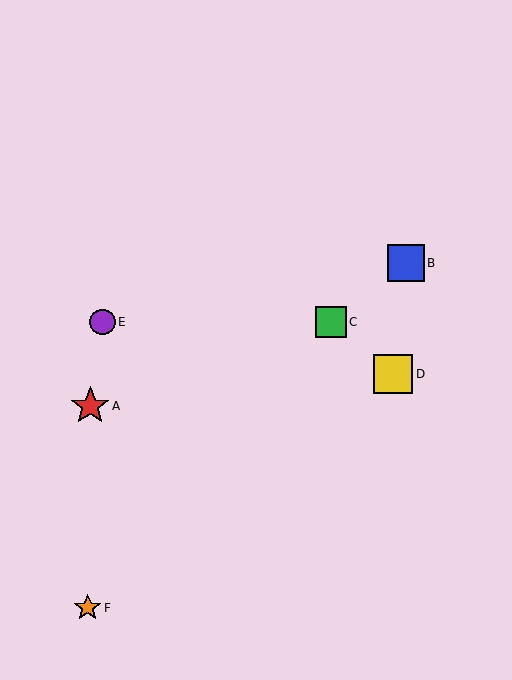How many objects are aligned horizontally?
2 objects (C, E) are aligned horizontally.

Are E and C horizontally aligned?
Yes, both are at y≈322.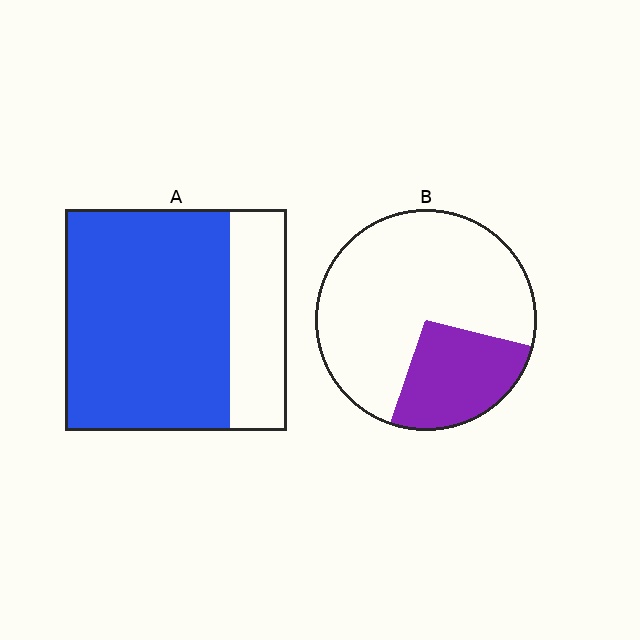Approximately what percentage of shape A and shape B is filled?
A is approximately 75% and B is approximately 25%.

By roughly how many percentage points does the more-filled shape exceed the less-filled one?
By roughly 50 percentage points (A over B).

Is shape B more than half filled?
No.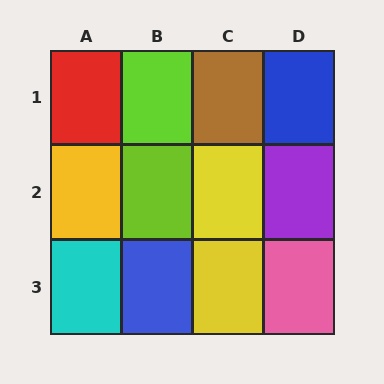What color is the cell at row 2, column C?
Yellow.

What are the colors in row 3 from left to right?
Cyan, blue, yellow, pink.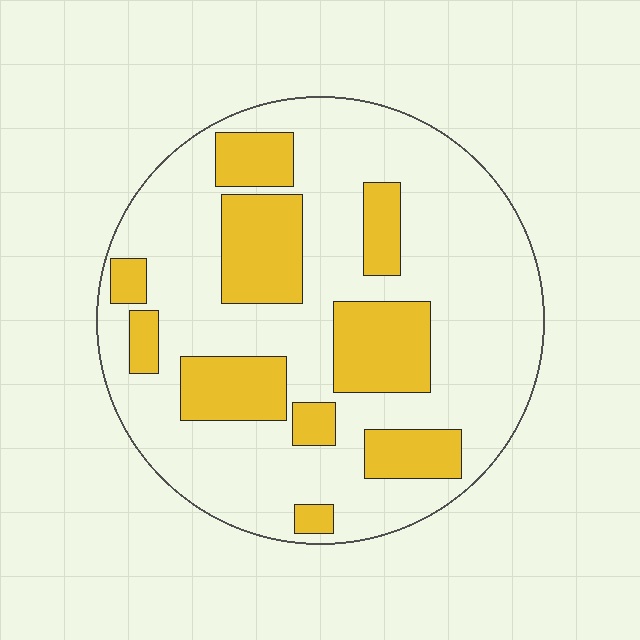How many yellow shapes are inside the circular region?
10.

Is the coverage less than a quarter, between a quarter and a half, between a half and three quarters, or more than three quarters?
Between a quarter and a half.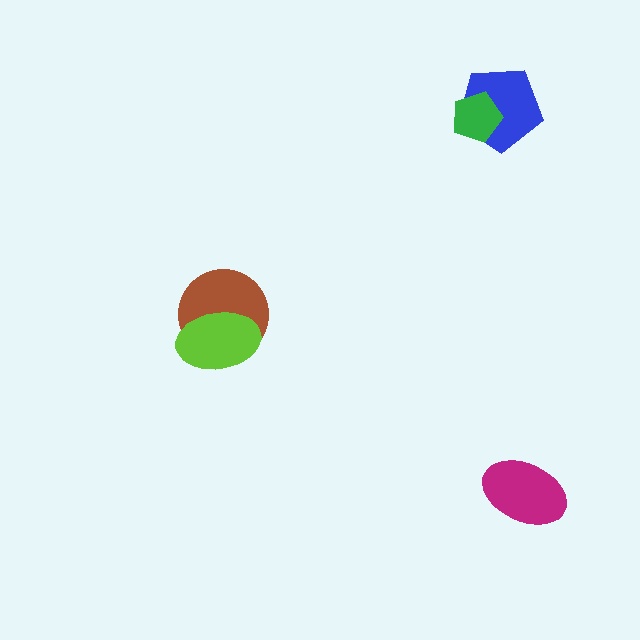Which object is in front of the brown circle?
The lime ellipse is in front of the brown circle.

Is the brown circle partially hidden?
Yes, it is partially covered by another shape.